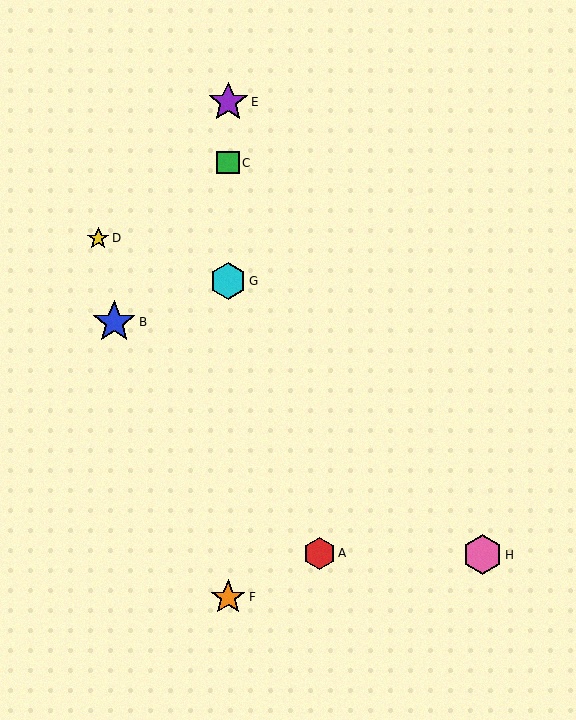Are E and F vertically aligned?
Yes, both are at x≈228.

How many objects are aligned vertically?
4 objects (C, E, F, G) are aligned vertically.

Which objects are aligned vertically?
Objects C, E, F, G are aligned vertically.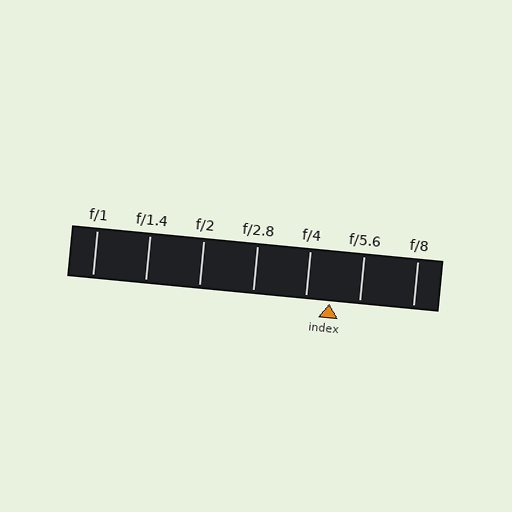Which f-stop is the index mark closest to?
The index mark is closest to f/4.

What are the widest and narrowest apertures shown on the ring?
The widest aperture shown is f/1 and the narrowest is f/8.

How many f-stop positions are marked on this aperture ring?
There are 7 f-stop positions marked.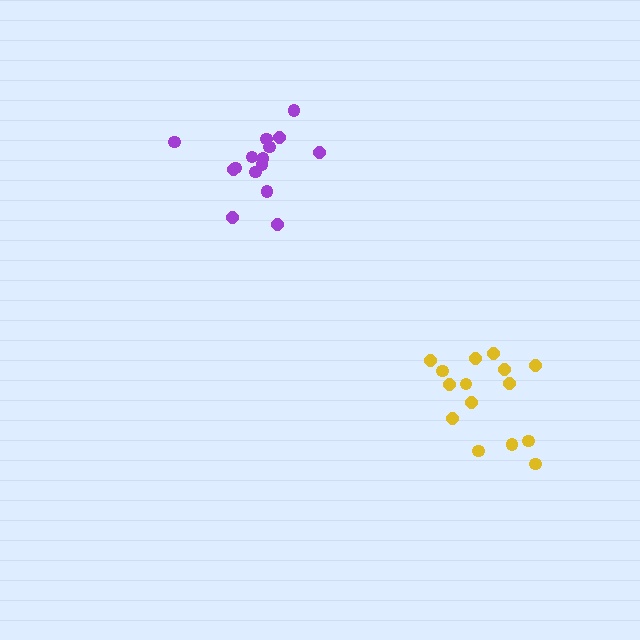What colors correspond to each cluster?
The clusters are colored: purple, yellow.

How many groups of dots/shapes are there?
There are 2 groups.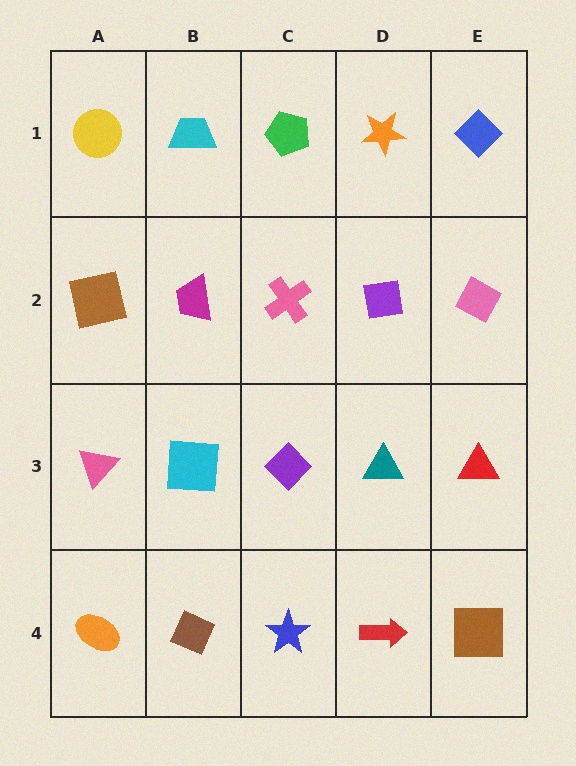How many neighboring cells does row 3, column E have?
3.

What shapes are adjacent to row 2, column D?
An orange star (row 1, column D), a teal triangle (row 3, column D), a pink cross (row 2, column C), a pink diamond (row 2, column E).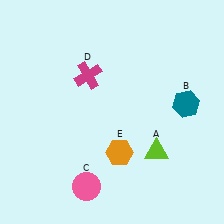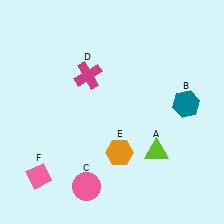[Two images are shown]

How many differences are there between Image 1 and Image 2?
There is 1 difference between the two images.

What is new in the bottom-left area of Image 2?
A pink diamond (F) was added in the bottom-left area of Image 2.